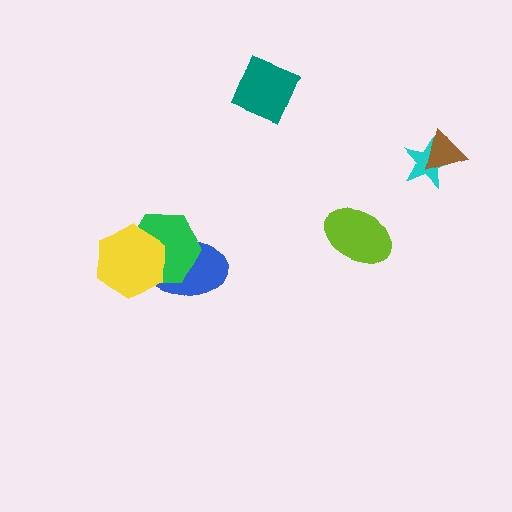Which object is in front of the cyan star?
The brown triangle is in front of the cyan star.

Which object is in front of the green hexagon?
The yellow hexagon is in front of the green hexagon.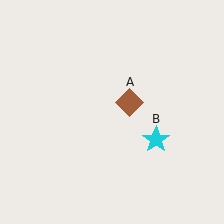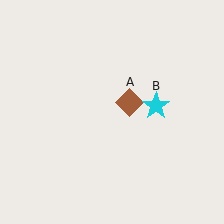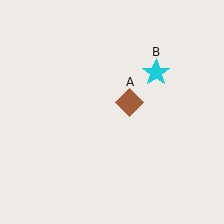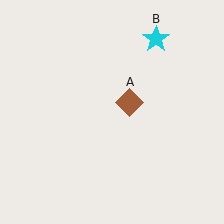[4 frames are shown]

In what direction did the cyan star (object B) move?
The cyan star (object B) moved up.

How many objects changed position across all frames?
1 object changed position: cyan star (object B).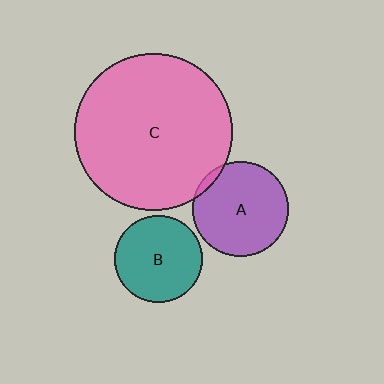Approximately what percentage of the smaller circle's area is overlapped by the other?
Approximately 5%.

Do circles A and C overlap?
Yes.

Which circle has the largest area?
Circle C (pink).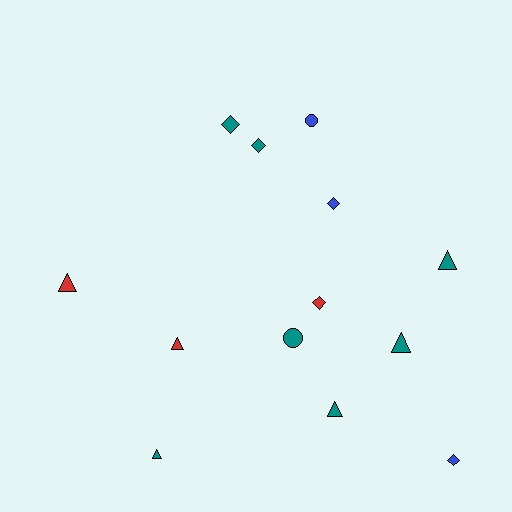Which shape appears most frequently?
Triangle, with 6 objects.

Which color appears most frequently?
Teal, with 7 objects.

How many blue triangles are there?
There are no blue triangles.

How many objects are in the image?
There are 13 objects.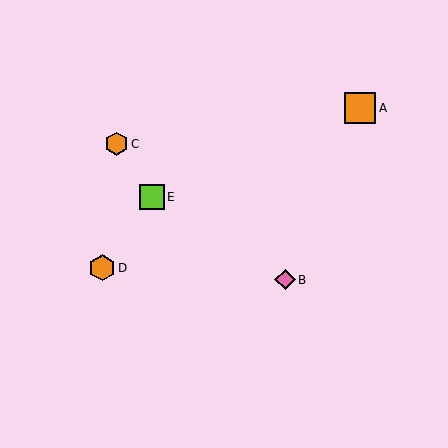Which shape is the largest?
The orange square (labeled A) is the largest.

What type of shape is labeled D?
Shape D is an orange hexagon.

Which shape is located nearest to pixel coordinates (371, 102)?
The orange square (labeled A) at (360, 108) is nearest to that location.